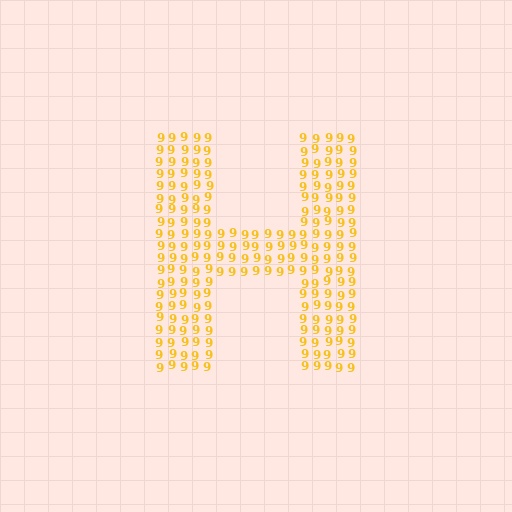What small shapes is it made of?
It is made of small digit 9's.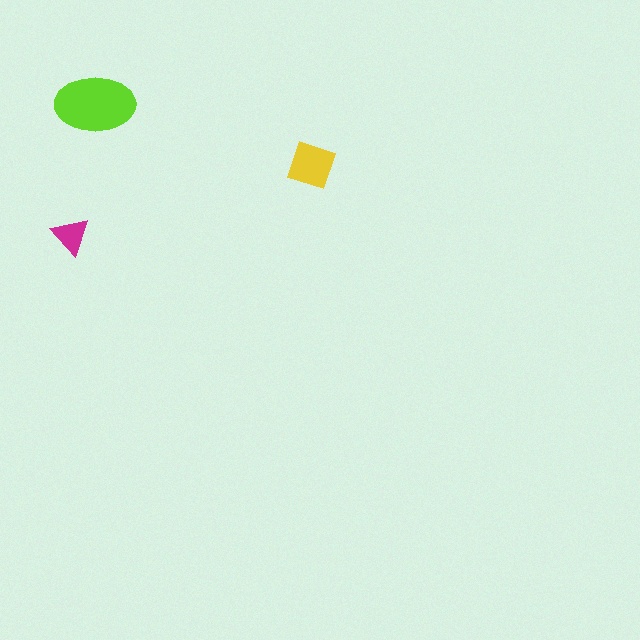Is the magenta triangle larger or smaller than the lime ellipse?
Smaller.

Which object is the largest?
The lime ellipse.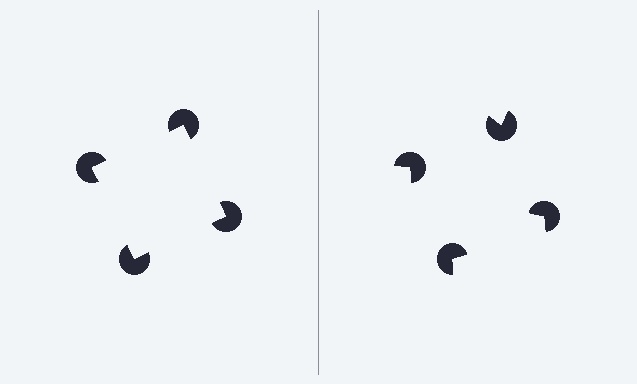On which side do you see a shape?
An illusory square appears on the left side. On the right side the wedge cuts are rotated, so no coherent shape forms.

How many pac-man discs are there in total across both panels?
8 — 4 on each side.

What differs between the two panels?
The pac-man discs are positioned identically on both sides; only the wedge orientations differ. On the left they align to a square; on the right they are misaligned.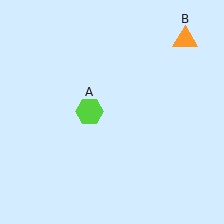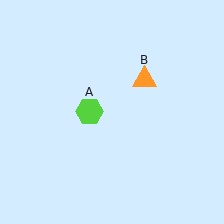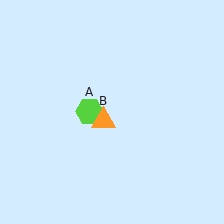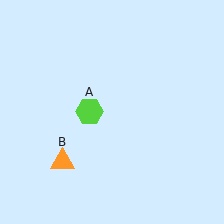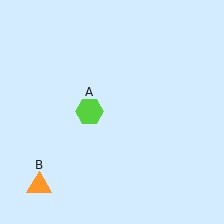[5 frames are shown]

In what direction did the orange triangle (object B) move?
The orange triangle (object B) moved down and to the left.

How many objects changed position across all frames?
1 object changed position: orange triangle (object B).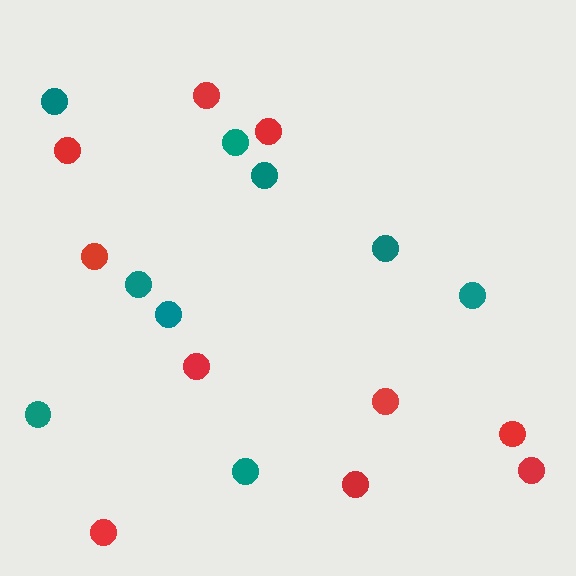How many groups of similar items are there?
There are 2 groups: one group of red circles (10) and one group of teal circles (9).